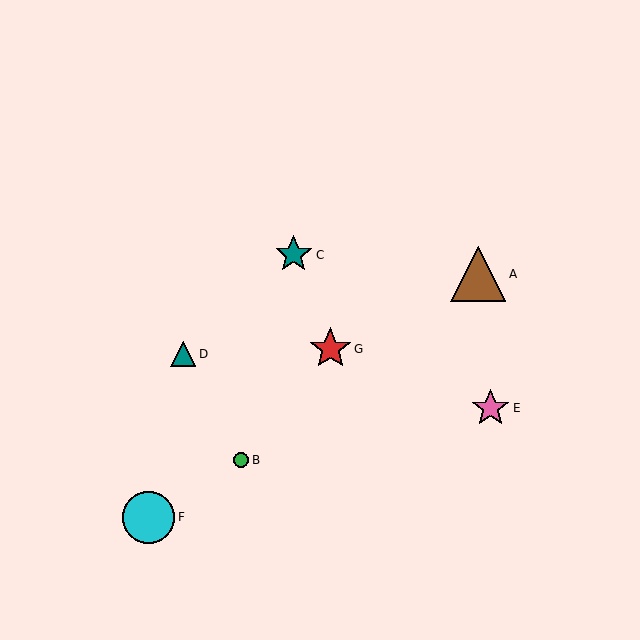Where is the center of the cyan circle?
The center of the cyan circle is at (149, 517).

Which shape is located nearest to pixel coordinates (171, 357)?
The teal triangle (labeled D) at (183, 354) is nearest to that location.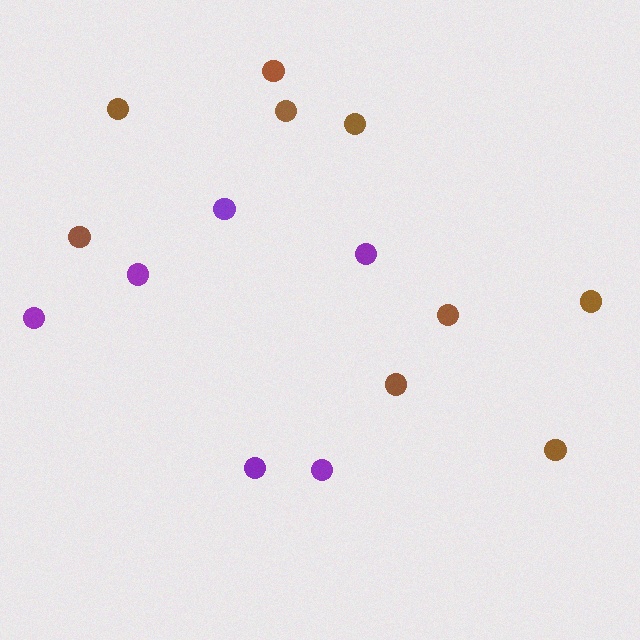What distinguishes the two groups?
There are 2 groups: one group of brown circles (9) and one group of purple circles (6).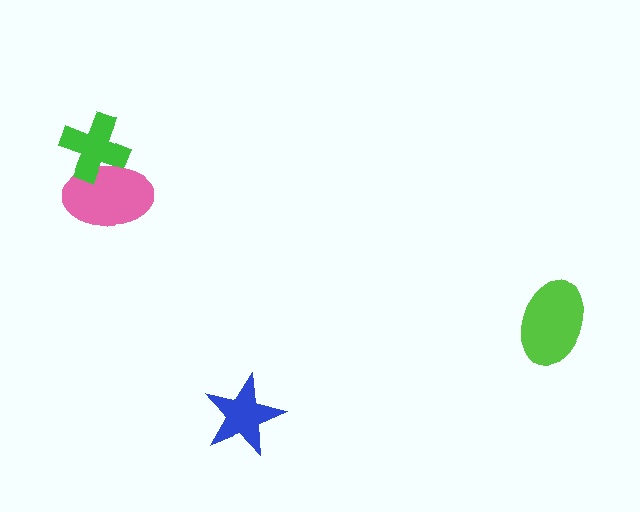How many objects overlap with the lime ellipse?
0 objects overlap with the lime ellipse.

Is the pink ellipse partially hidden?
Yes, it is partially covered by another shape.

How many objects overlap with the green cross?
1 object overlaps with the green cross.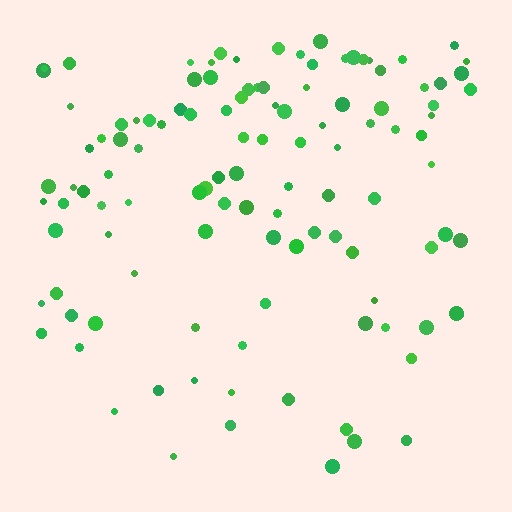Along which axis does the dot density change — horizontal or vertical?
Vertical.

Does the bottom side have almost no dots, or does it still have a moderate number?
Still a moderate number, just noticeably fewer than the top.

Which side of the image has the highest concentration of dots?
The top.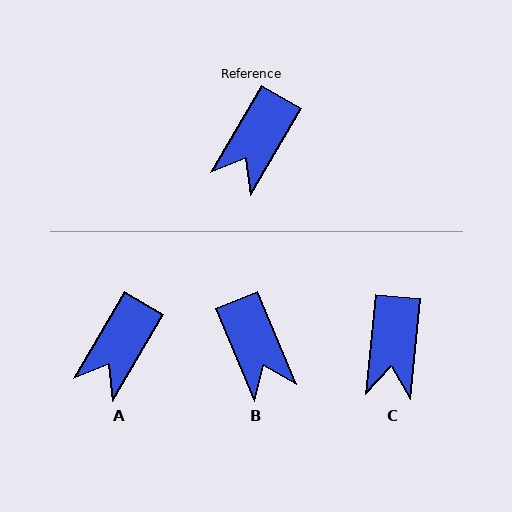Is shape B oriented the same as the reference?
No, it is off by about 53 degrees.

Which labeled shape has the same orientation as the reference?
A.